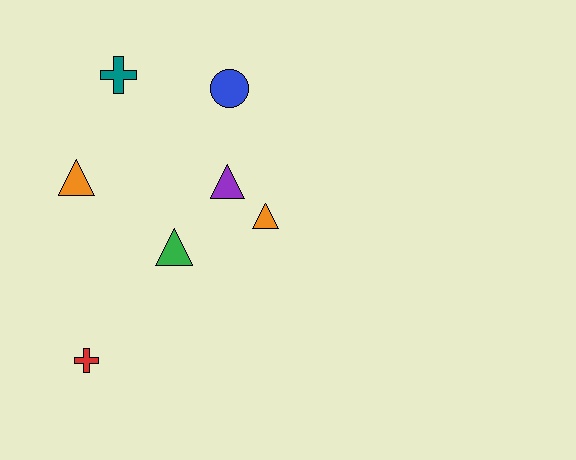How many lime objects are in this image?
There are no lime objects.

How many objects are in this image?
There are 7 objects.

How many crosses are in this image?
There are 2 crosses.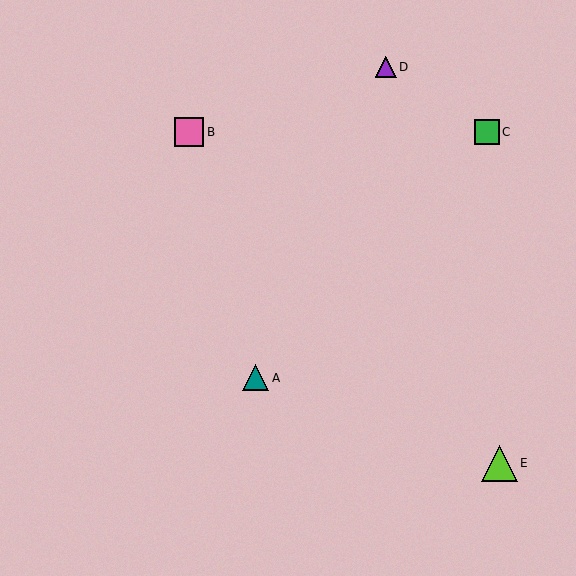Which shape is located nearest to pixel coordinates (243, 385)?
The teal triangle (labeled A) at (256, 378) is nearest to that location.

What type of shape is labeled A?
Shape A is a teal triangle.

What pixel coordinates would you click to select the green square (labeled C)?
Click at (487, 132) to select the green square C.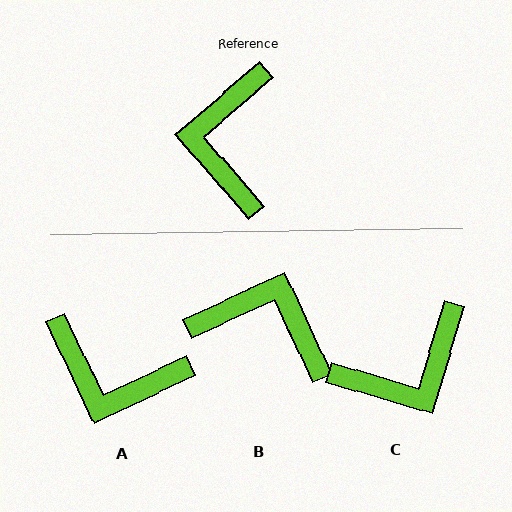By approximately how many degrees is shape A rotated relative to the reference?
Approximately 75 degrees counter-clockwise.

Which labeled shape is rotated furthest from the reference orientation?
C, about 123 degrees away.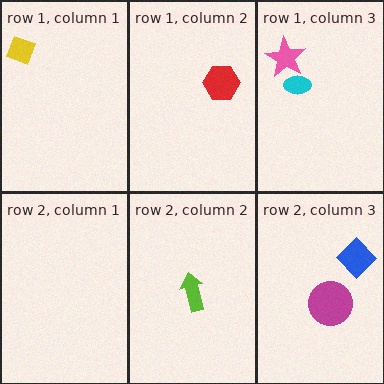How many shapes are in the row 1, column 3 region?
2.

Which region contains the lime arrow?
The row 2, column 2 region.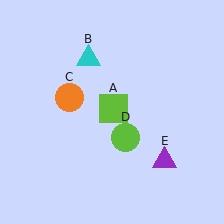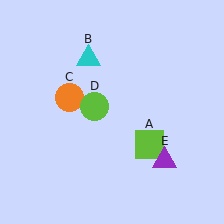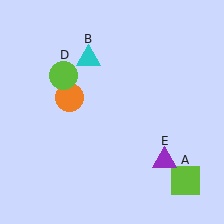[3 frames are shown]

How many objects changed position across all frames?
2 objects changed position: lime square (object A), lime circle (object D).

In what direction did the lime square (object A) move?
The lime square (object A) moved down and to the right.